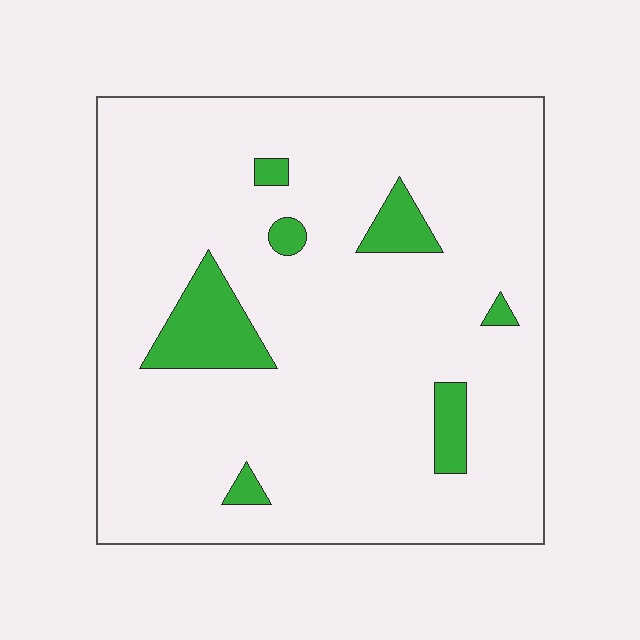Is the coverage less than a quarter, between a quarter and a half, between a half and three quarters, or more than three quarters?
Less than a quarter.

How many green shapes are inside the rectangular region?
7.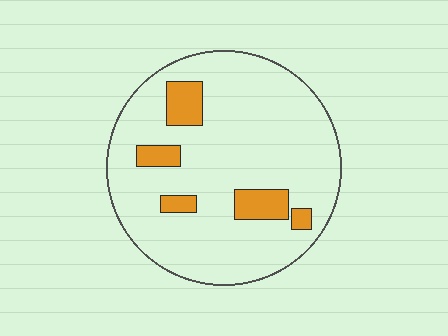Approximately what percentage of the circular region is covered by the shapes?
Approximately 15%.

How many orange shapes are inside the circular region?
5.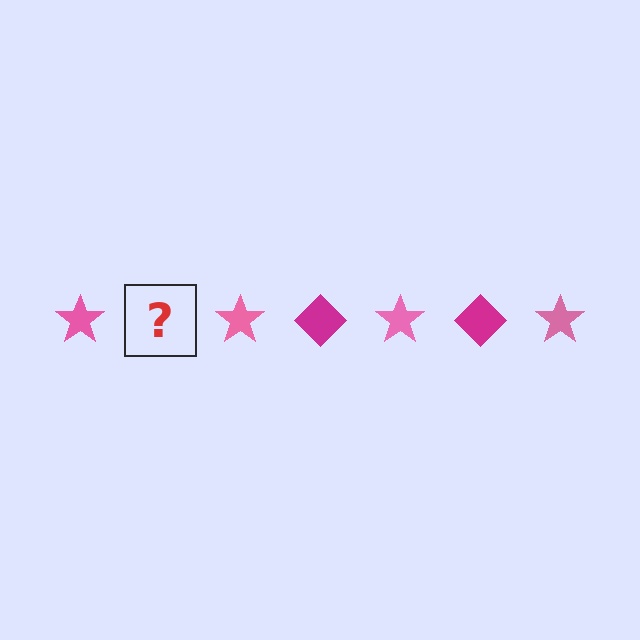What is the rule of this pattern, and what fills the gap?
The rule is that the pattern alternates between pink star and magenta diamond. The gap should be filled with a magenta diamond.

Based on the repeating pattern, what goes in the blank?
The blank should be a magenta diamond.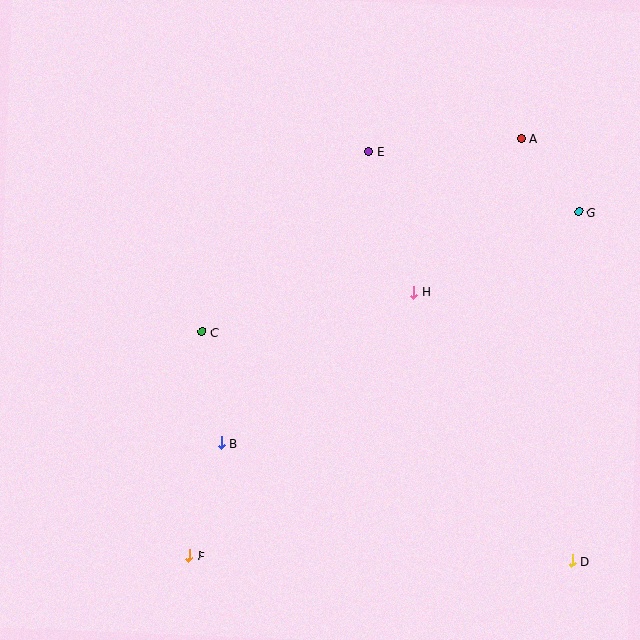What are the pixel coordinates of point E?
Point E is at (368, 152).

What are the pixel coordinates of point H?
Point H is at (414, 292).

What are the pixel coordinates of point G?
Point G is at (579, 212).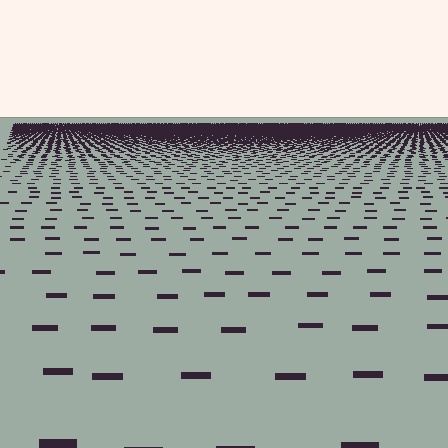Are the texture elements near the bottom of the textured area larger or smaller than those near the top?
Larger. Near the bottom, elements are closer to the viewer and appear at a bigger on-screen size.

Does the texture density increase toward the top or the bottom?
Density increases toward the top.